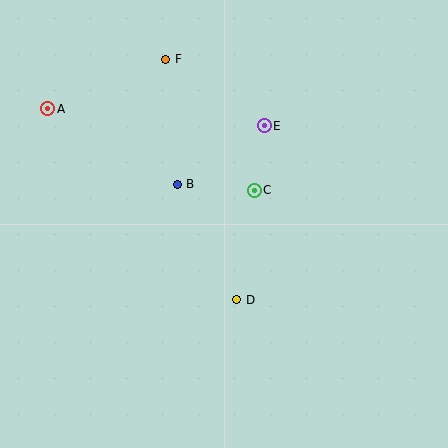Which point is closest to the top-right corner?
Point E is closest to the top-right corner.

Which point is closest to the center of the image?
Point C at (254, 190) is closest to the center.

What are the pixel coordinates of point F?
Point F is at (166, 59).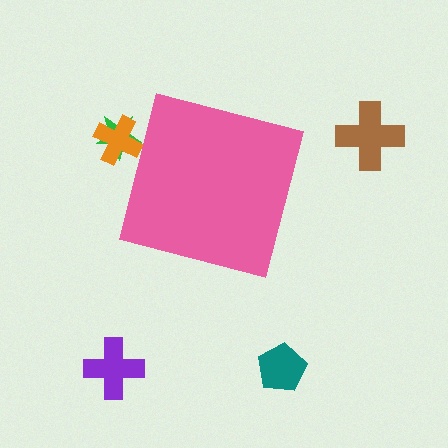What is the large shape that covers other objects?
A pink square.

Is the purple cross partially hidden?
No, the purple cross is fully visible.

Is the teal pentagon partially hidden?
No, the teal pentagon is fully visible.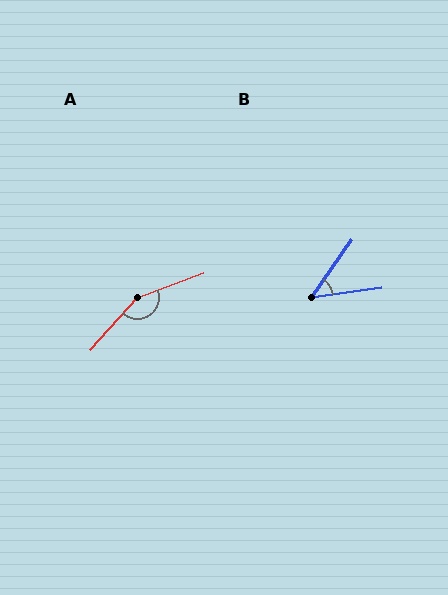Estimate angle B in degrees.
Approximately 47 degrees.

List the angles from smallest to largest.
B (47°), A (152°).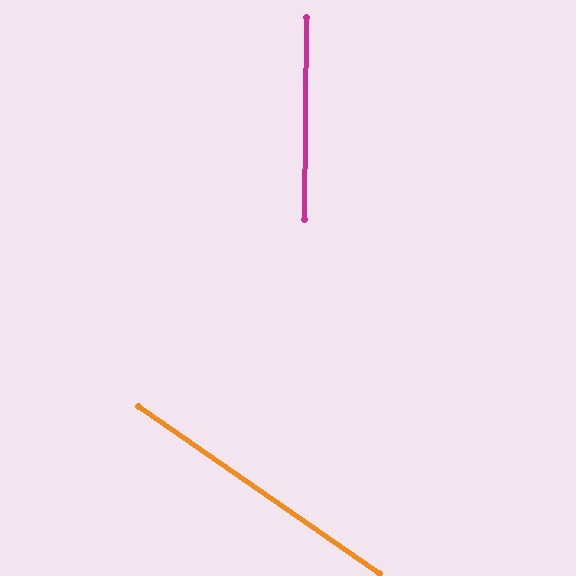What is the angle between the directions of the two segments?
Approximately 56 degrees.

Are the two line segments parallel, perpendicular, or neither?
Neither parallel nor perpendicular — they differ by about 56°.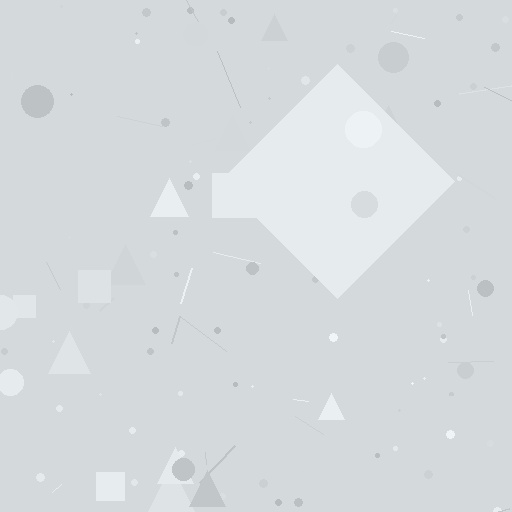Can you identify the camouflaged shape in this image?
The camouflaged shape is a diamond.